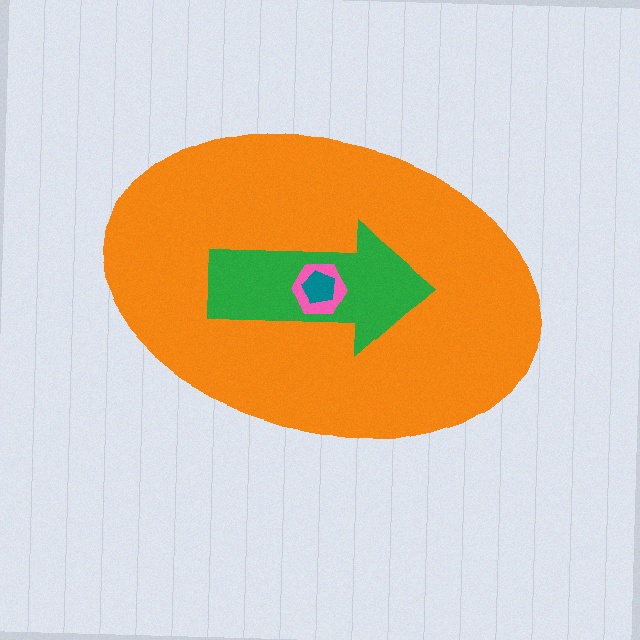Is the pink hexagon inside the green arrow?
Yes.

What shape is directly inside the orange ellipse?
The green arrow.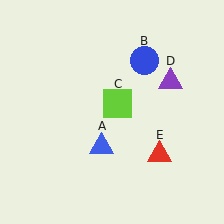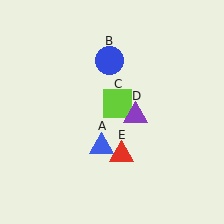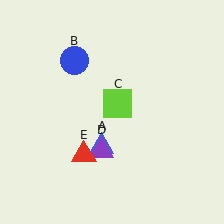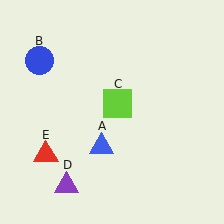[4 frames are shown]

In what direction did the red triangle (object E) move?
The red triangle (object E) moved left.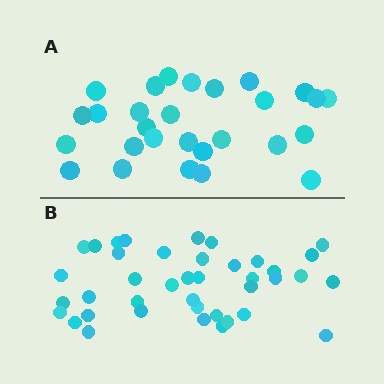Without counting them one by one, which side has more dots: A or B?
Region B (the bottom region) has more dots.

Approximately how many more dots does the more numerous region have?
Region B has roughly 12 or so more dots than region A.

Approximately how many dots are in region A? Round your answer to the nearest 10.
About 30 dots. (The exact count is 28, which rounds to 30.)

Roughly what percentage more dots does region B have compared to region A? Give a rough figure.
About 45% more.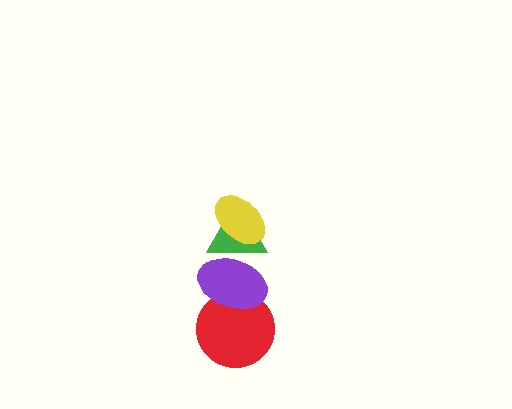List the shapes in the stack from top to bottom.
From top to bottom: the yellow ellipse, the green triangle, the purple ellipse, the red circle.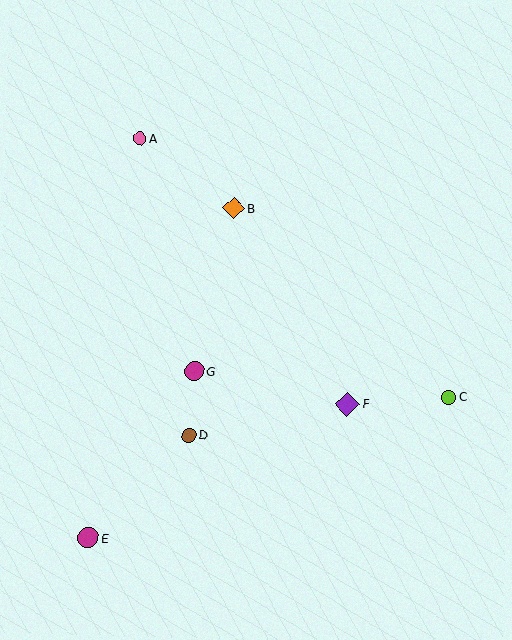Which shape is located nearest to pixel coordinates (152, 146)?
The pink circle (labeled A) at (140, 138) is nearest to that location.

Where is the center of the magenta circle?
The center of the magenta circle is at (88, 538).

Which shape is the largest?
The purple diamond (labeled F) is the largest.